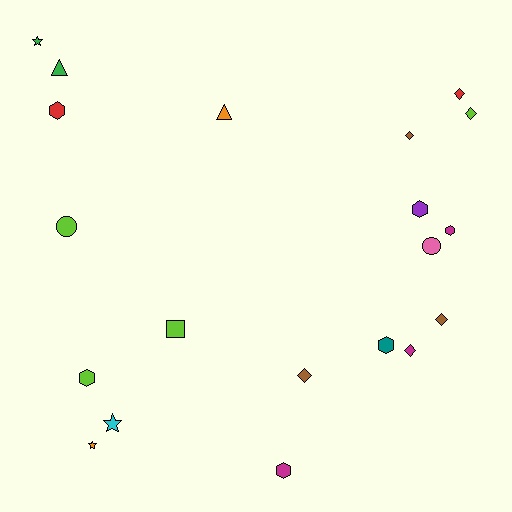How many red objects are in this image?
There are 2 red objects.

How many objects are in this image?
There are 20 objects.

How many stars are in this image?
There are 3 stars.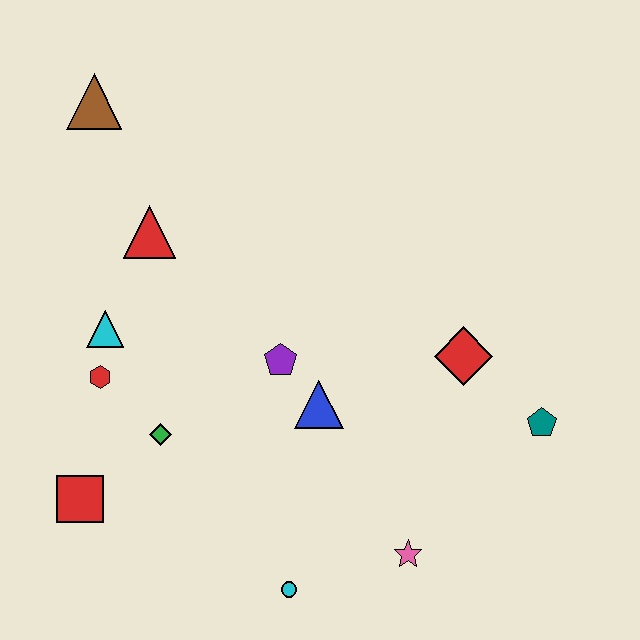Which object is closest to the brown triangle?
The red triangle is closest to the brown triangle.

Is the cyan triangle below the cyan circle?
No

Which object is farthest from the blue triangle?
The brown triangle is farthest from the blue triangle.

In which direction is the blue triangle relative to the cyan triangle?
The blue triangle is to the right of the cyan triangle.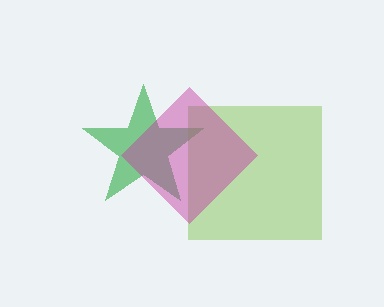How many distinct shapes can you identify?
There are 3 distinct shapes: a green star, a lime square, a magenta diamond.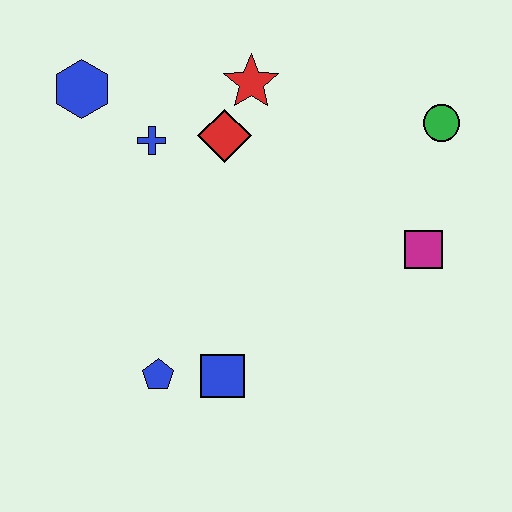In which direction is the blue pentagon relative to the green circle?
The blue pentagon is to the left of the green circle.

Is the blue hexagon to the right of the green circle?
No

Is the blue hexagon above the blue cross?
Yes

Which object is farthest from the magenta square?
The blue hexagon is farthest from the magenta square.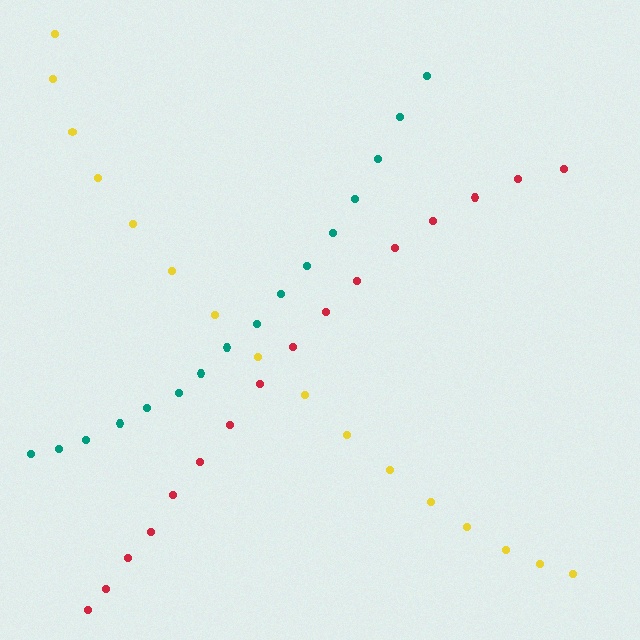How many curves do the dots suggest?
There are 3 distinct paths.